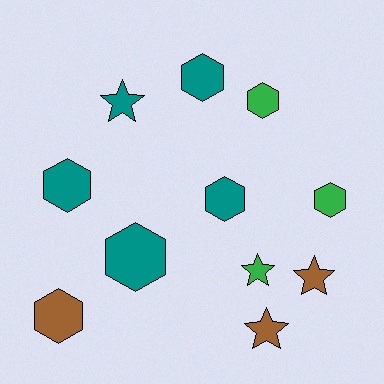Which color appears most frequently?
Teal, with 5 objects.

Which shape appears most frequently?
Hexagon, with 7 objects.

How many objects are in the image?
There are 11 objects.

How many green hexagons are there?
There are 2 green hexagons.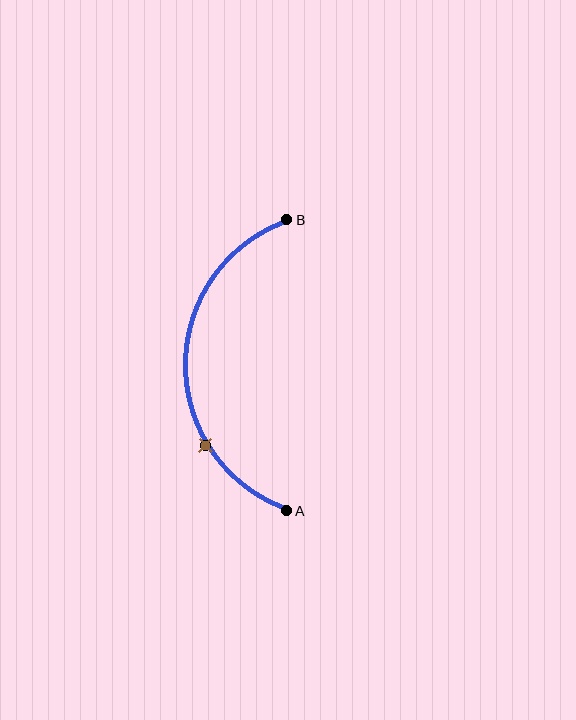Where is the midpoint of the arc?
The arc midpoint is the point on the curve farthest from the straight line joining A and B. It sits to the left of that line.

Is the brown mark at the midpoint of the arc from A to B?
No. The brown mark lies on the arc but is closer to endpoint A. The arc midpoint would be at the point on the curve equidistant along the arc from both A and B.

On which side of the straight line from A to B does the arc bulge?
The arc bulges to the left of the straight line connecting A and B.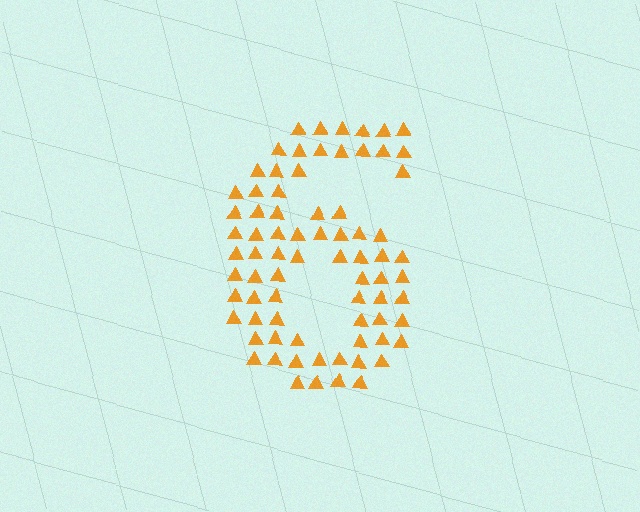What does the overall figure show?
The overall figure shows the digit 6.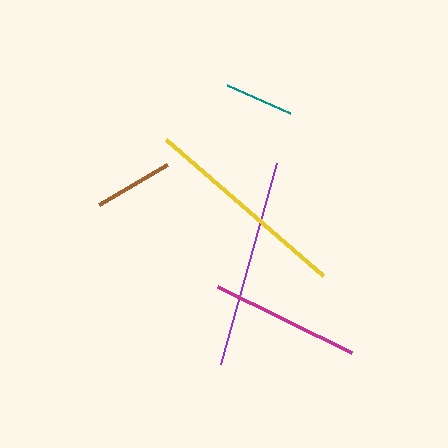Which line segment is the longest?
The purple line is the longest at approximately 209 pixels.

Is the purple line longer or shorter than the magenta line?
The purple line is longer than the magenta line.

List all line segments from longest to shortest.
From longest to shortest: purple, yellow, magenta, brown, teal.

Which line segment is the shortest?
The teal line is the shortest at approximately 69 pixels.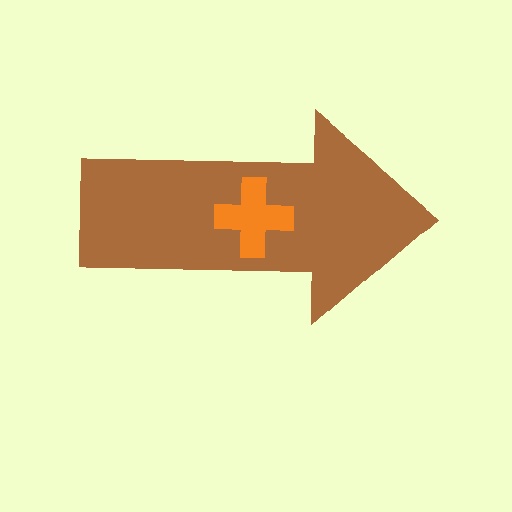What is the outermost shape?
The brown arrow.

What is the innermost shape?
The orange cross.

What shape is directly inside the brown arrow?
The orange cross.